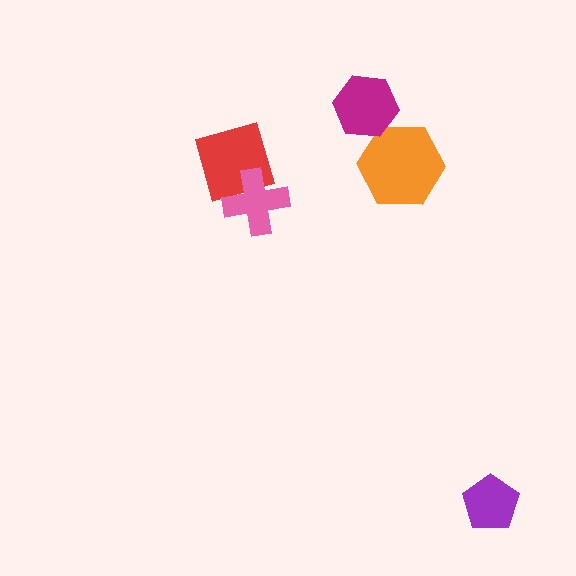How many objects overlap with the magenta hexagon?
1 object overlaps with the magenta hexagon.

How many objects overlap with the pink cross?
1 object overlaps with the pink cross.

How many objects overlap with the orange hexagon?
1 object overlaps with the orange hexagon.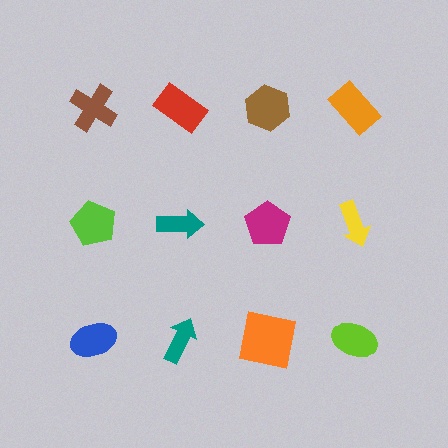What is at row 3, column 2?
A teal arrow.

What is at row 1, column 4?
An orange rectangle.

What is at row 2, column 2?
A teal arrow.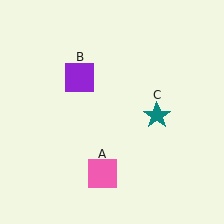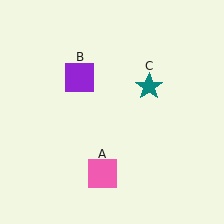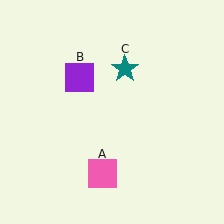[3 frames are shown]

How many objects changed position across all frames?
1 object changed position: teal star (object C).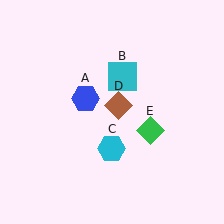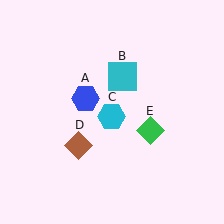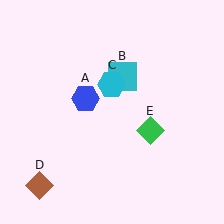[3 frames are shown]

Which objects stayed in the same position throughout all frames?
Blue hexagon (object A) and cyan square (object B) and green diamond (object E) remained stationary.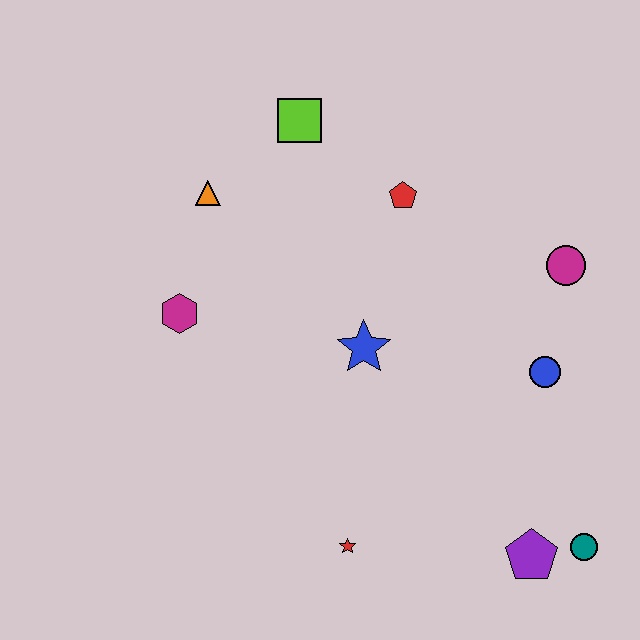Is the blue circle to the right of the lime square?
Yes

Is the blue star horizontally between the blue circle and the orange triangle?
Yes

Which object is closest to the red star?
The purple pentagon is closest to the red star.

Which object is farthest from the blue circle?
The orange triangle is farthest from the blue circle.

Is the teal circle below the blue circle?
Yes